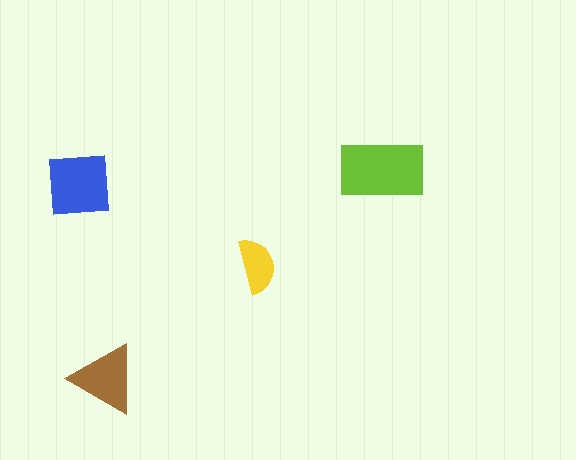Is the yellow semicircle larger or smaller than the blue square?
Smaller.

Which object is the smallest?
The yellow semicircle.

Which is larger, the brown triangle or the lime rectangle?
The lime rectangle.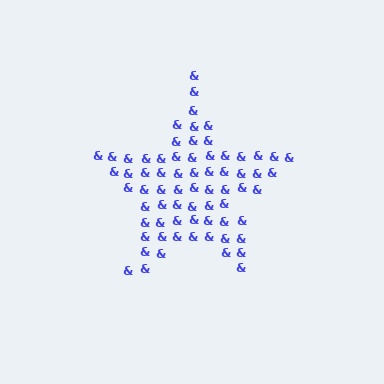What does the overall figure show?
The overall figure shows a star.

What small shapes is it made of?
It is made of small ampersands.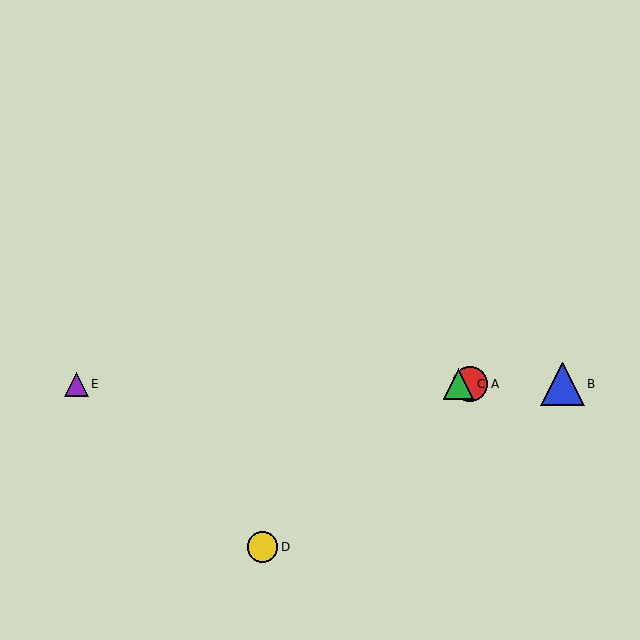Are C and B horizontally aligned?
Yes, both are at y≈384.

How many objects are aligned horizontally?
4 objects (A, B, C, E) are aligned horizontally.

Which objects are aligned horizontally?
Objects A, B, C, E are aligned horizontally.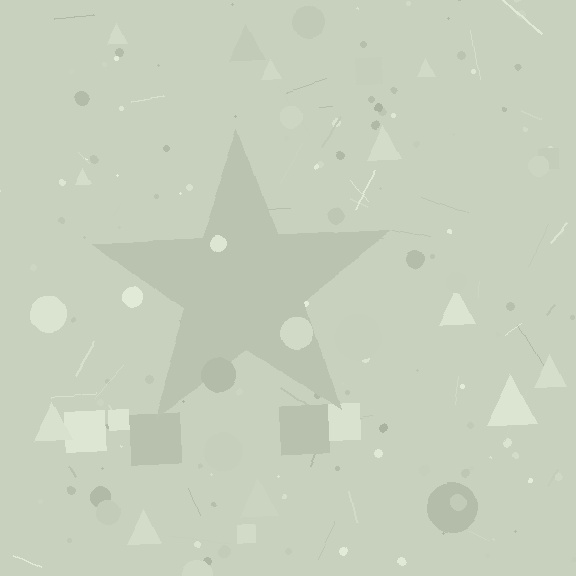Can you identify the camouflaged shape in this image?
The camouflaged shape is a star.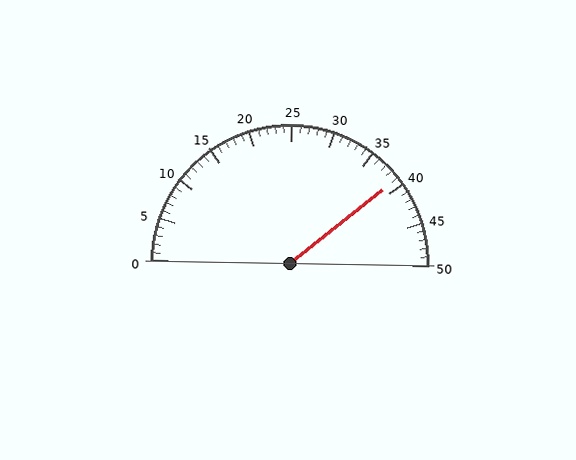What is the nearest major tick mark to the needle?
The nearest major tick mark is 40.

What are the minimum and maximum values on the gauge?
The gauge ranges from 0 to 50.